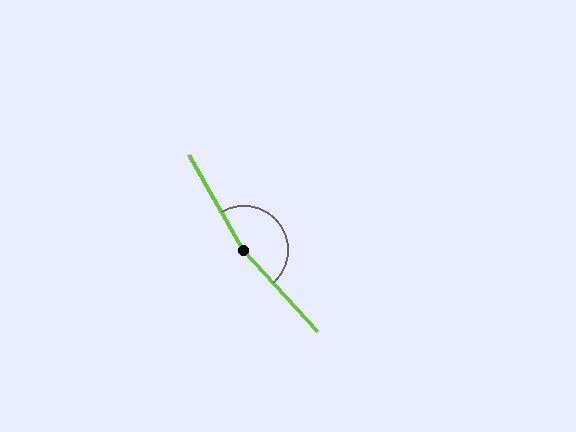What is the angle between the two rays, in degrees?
Approximately 167 degrees.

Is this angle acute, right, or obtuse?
It is obtuse.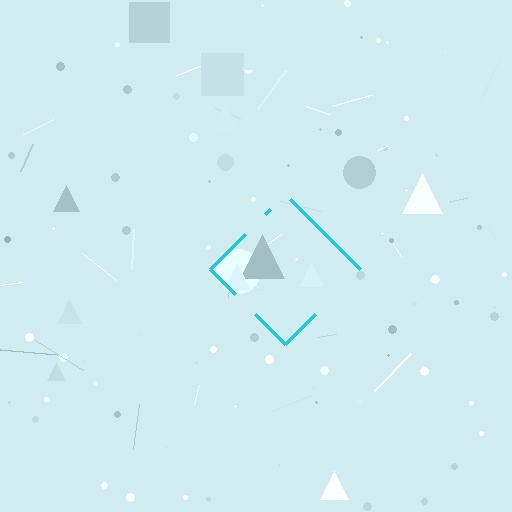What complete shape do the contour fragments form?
The contour fragments form a diamond.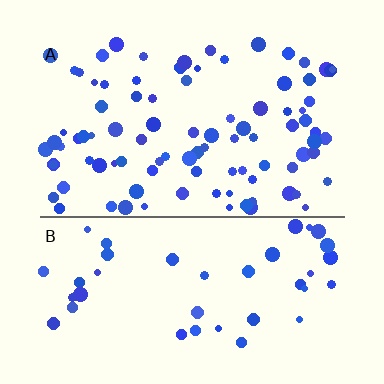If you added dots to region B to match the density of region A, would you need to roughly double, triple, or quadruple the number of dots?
Approximately double.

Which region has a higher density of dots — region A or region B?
A (the top).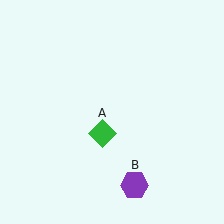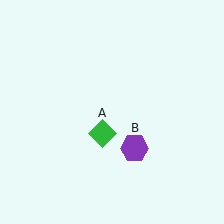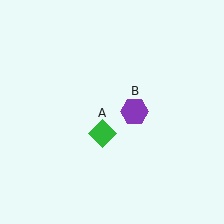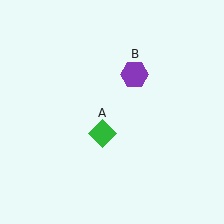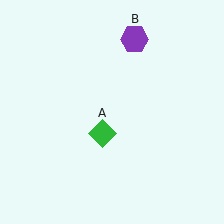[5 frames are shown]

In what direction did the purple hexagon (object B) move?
The purple hexagon (object B) moved up.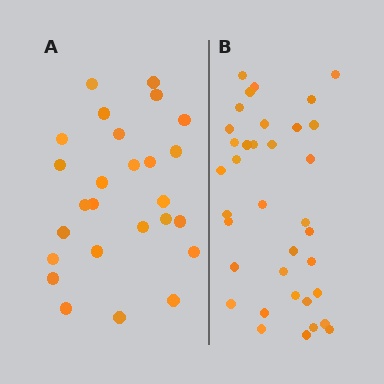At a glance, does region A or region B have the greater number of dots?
Region B (the right region) has more dots.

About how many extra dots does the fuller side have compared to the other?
Region B has roughly 10 or so more dots than region A.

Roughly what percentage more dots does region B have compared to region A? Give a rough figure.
About 40% more.